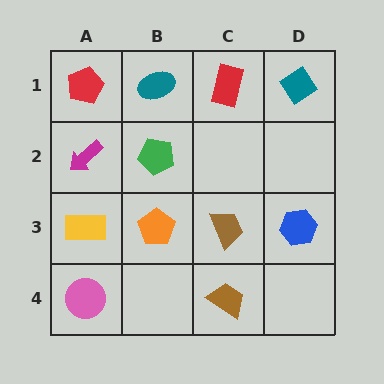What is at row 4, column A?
A pink circle.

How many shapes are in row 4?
2 shapes.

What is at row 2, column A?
A magenta arrow.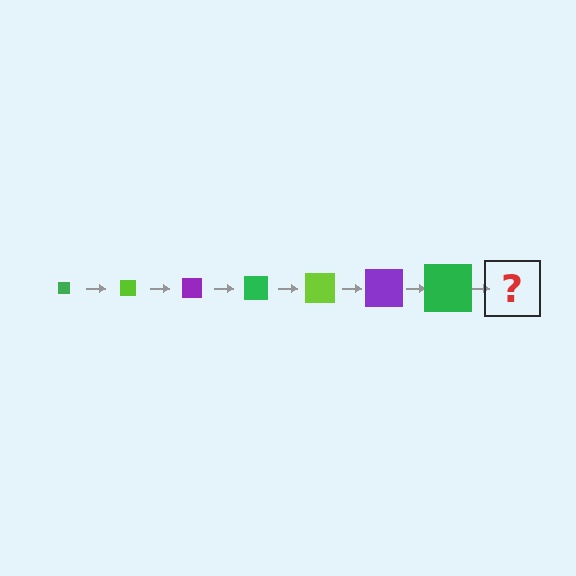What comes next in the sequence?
The next element should be a lime square, larger than the previous one.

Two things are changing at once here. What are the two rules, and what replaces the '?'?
The two rules are that the square grows larger each step and the color cycles through green, lime, and purple. The '?' should be a lime square, larger than the previous one.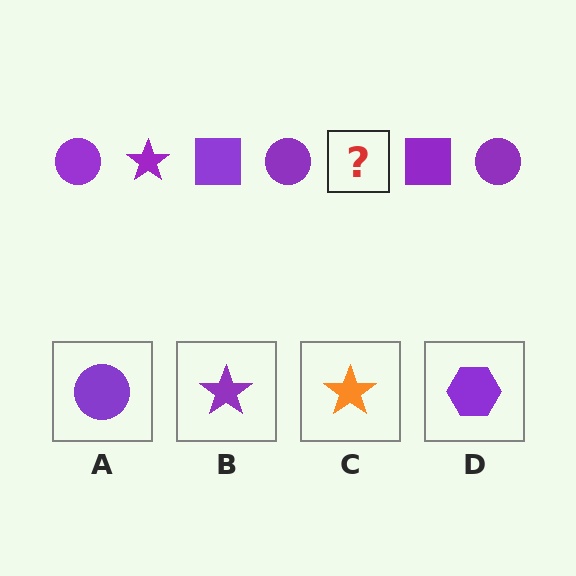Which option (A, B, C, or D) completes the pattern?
B.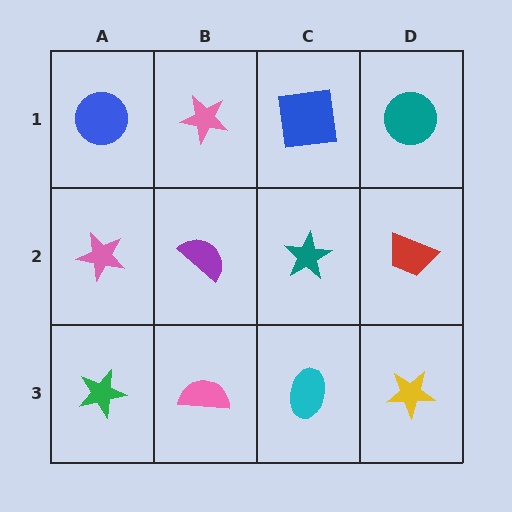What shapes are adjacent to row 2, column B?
A pink star (row 1, column B), a pink semicircle (row 3, column B), a pink star (row 2, column A), a teal star (row 2, column C).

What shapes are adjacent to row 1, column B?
A purple semicircle (row 2, column B), a blue circle (row 1, column A), a blue square (row 1, column C).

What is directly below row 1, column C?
A teal star.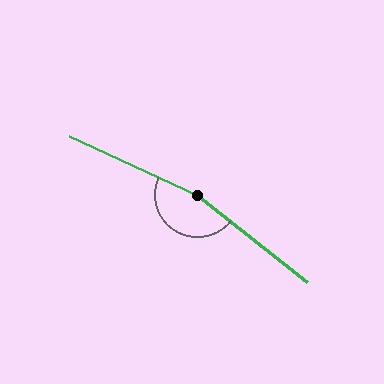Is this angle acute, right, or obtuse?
It is obtuse.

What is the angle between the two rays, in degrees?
Approximately 166 degrees.